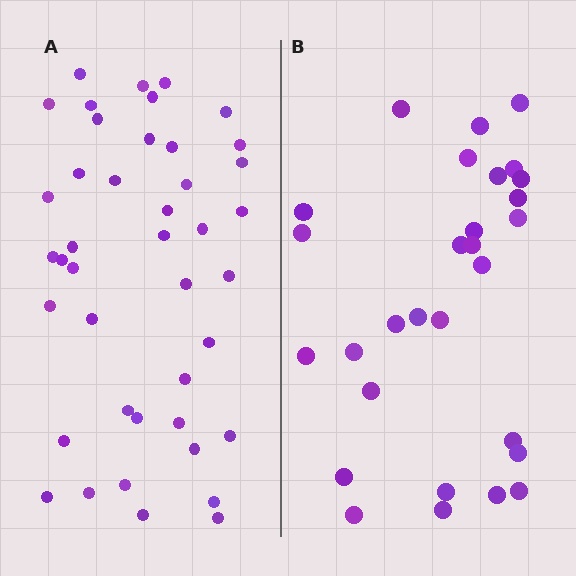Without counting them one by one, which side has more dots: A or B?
Region A (the left region) has more dots.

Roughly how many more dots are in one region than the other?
Region A has approximately 15 more dots than region B.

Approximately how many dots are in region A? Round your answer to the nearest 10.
About 40 dots. (The exact count is 42, which rounds to 40.)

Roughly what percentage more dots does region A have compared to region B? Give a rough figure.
About 45% more.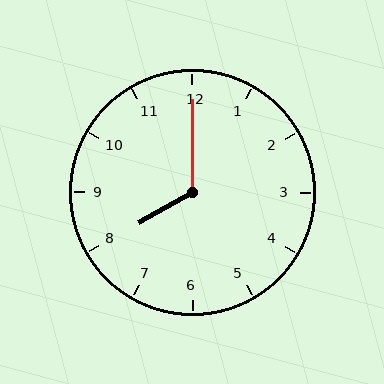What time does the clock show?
8:00.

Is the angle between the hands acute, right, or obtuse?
It is obtuse.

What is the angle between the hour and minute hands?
Approximately 120 degrees.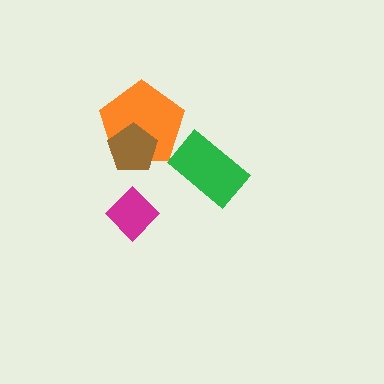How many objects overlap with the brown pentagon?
1 object overlaps with the brown pentagon.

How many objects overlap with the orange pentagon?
1 object overlaps with the orange pentagon.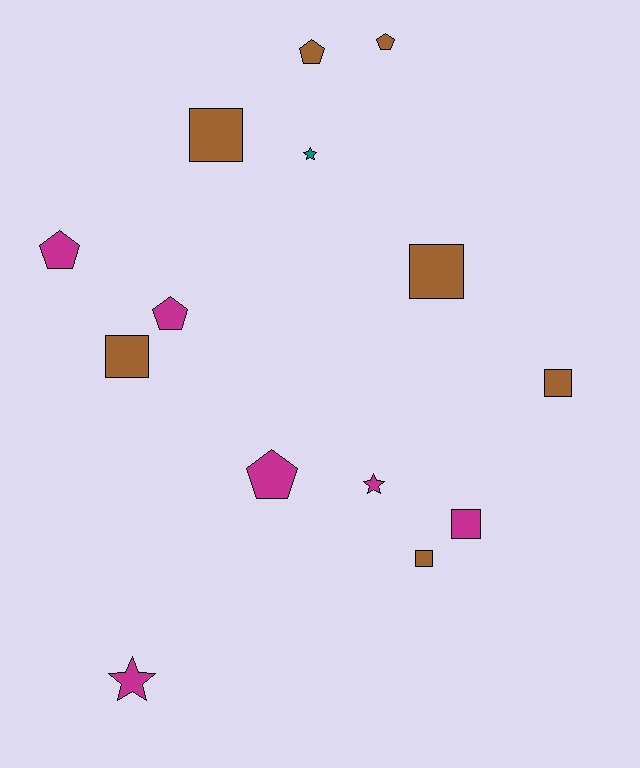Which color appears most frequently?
Brown, with 7 objects.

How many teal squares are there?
There are no teal squares.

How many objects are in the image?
There are 14 objects.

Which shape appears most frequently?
Square, with 6 objects.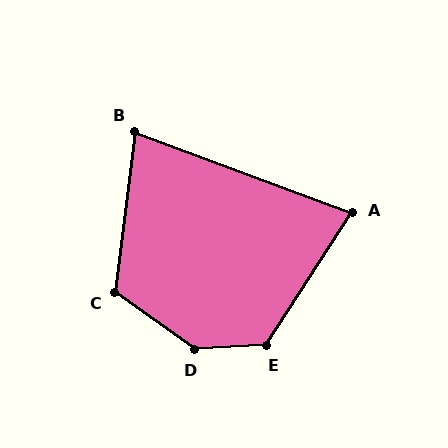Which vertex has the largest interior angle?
D, at approximately 141 degrees.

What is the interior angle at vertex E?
Approximately 126 degrees (obtuse).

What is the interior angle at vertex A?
Approximately 78 degrees (acute).